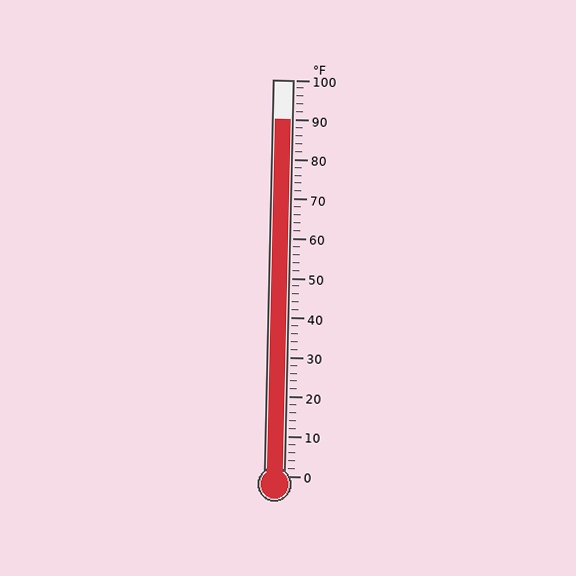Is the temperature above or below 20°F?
The temperature is above 20°F.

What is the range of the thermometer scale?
The thermometer scale ranges from 0°F to 100°F.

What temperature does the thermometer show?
The thermometer shows approximately 90°F.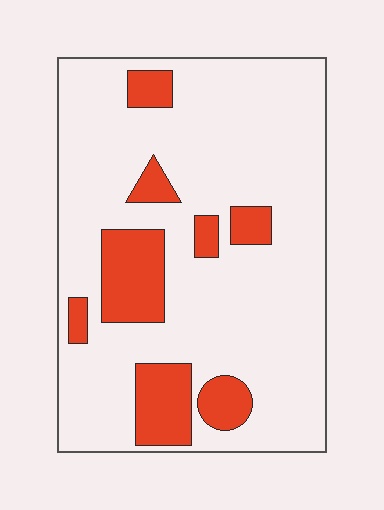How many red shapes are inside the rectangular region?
8.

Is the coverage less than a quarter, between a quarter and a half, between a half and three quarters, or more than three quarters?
Less than a quarter.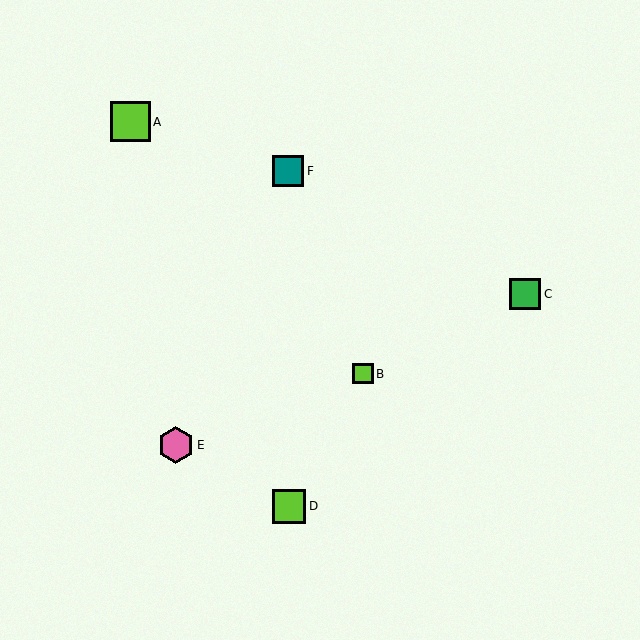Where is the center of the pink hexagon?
The center of the pink hexagon is at (176, 445).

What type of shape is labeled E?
Shape E is a pink hexagon.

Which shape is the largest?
The lime square (labeled A) is the largest.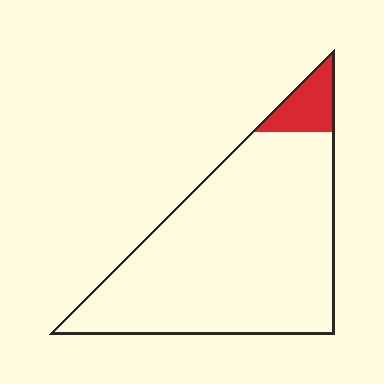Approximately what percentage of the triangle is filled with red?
Approximately 10%.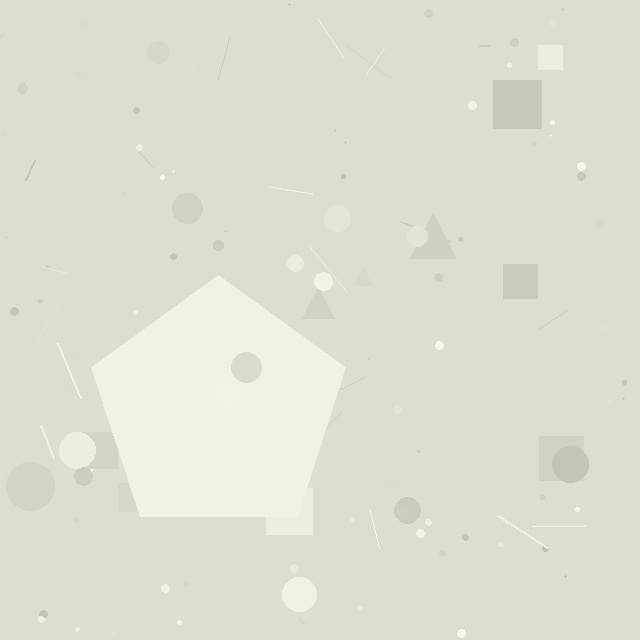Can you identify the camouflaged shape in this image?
The camouflaged shape is a pentagon.